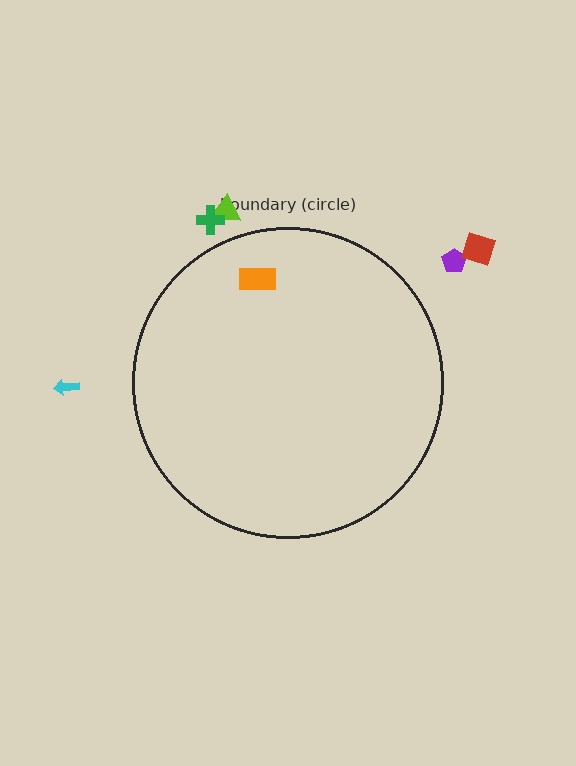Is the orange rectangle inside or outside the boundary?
Inside.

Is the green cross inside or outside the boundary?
Outside.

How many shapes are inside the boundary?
1 inside, 5 outside.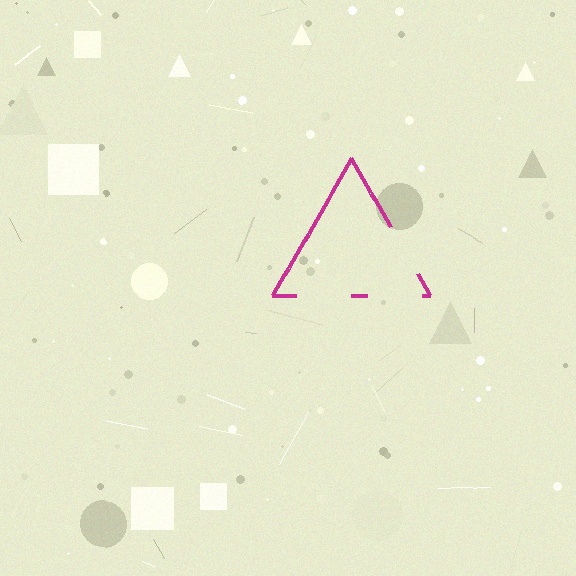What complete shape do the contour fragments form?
The contour fragments form a triangle.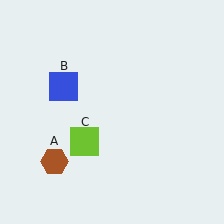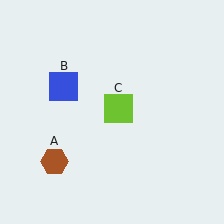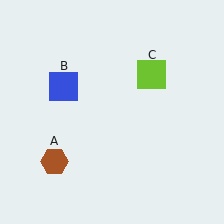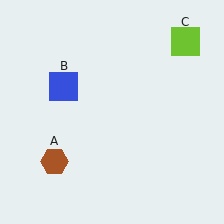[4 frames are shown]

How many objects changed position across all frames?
1 object changed position: lime square (object C).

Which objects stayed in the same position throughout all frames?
Brown hexagon (object A) and blue square (object B) remained stationary.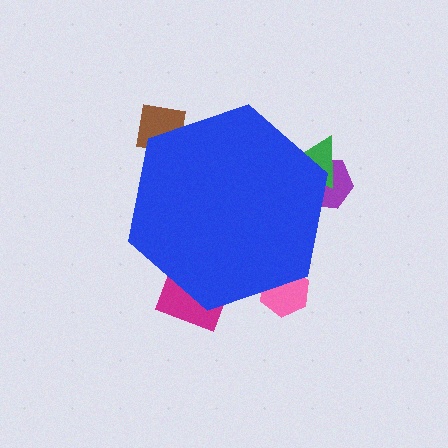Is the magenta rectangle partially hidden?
Yes, the magenta rectangle is partially hidden behind the blue hexagon.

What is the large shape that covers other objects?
A blue hexagon.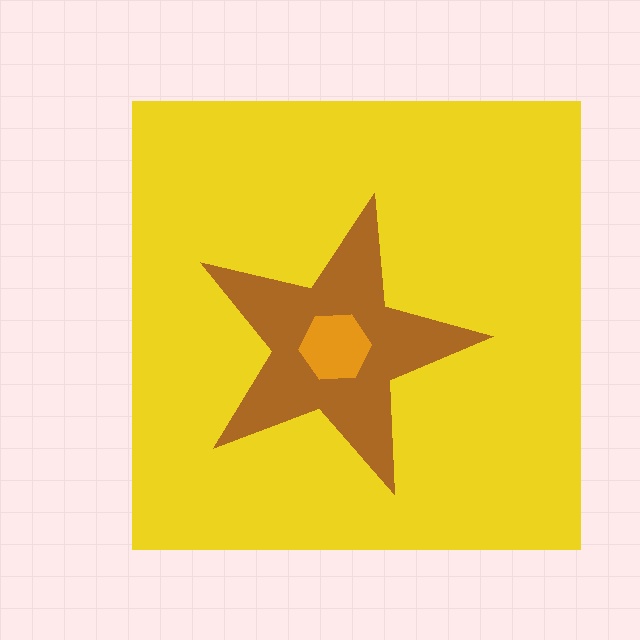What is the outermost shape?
The yellow square.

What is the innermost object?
The orange hexagon.